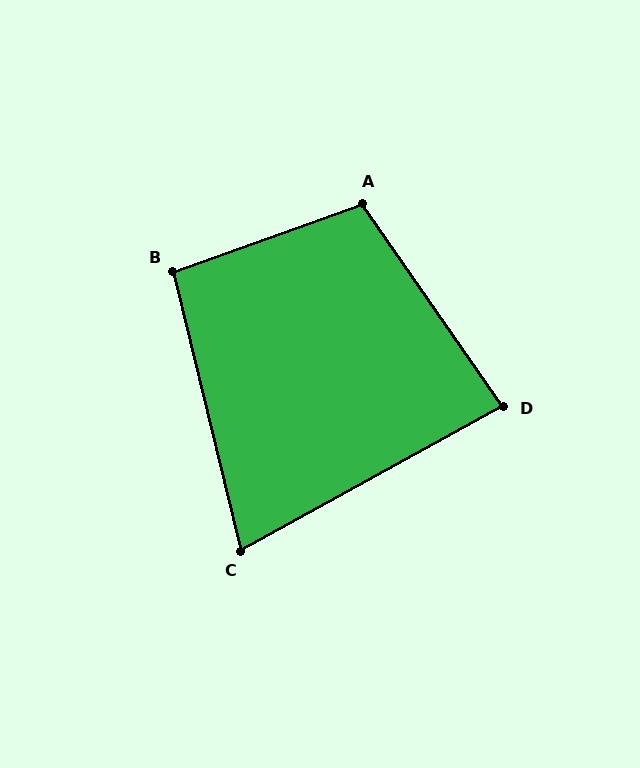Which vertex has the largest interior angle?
A, at approximately 105 degrees.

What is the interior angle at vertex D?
Approximately 84 degrees (acute).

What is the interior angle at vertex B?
Approximately 96 degrees (obtuse).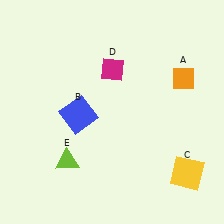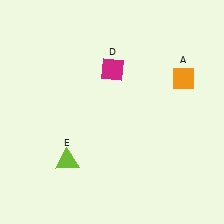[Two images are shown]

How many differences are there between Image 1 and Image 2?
There are 2 differences between the two images.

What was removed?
The blue square (B), the yellow square (C) were removed in Image 2.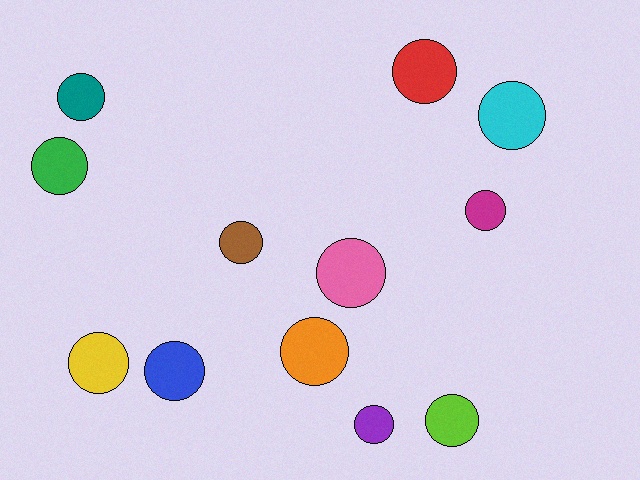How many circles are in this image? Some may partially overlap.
There are 12 circles.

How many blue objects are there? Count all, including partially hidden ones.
There is 1 blue object.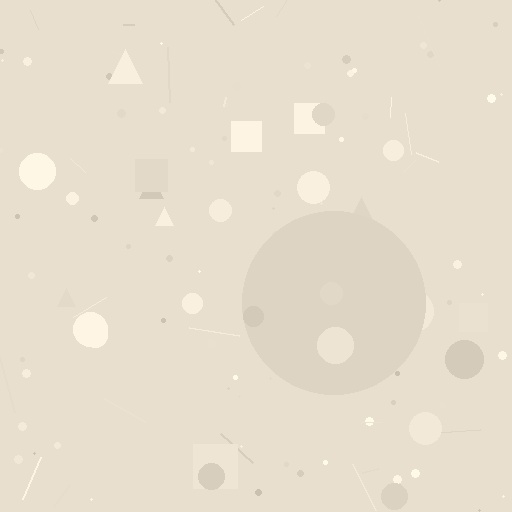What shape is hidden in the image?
A circle is hidden in the image.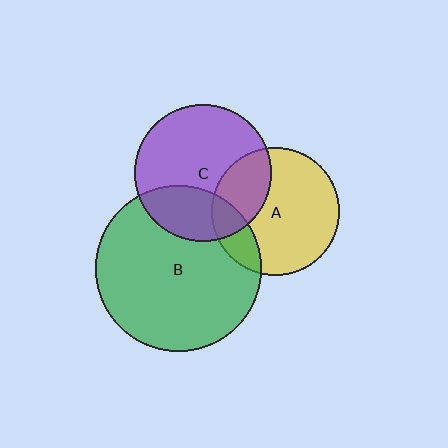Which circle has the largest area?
Circle B (green).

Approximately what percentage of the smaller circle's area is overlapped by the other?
Approximately 30%.